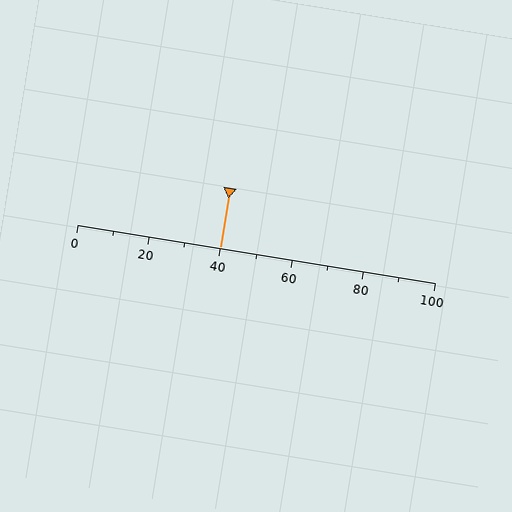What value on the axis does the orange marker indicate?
The marker indicates approximately 40.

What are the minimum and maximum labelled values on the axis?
The axis runs from 0 to 100.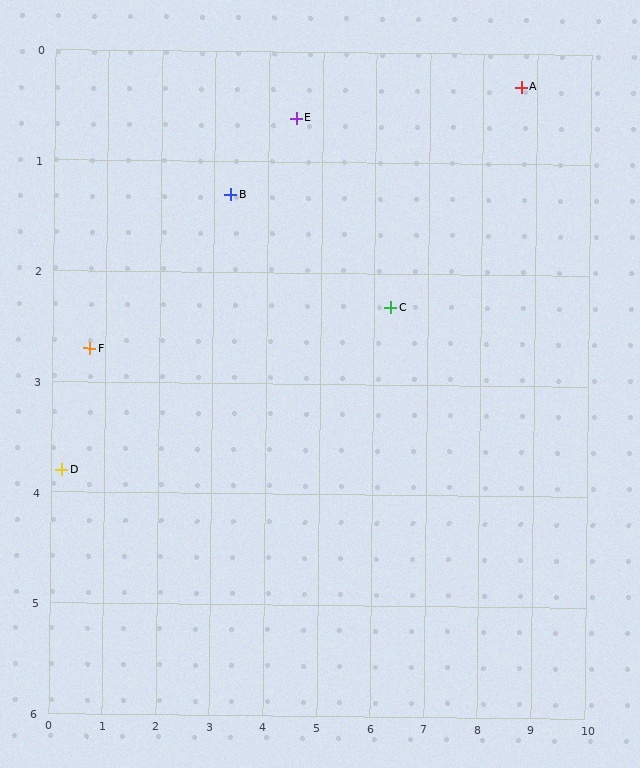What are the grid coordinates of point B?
Point B is at approximately (3.3, 1.3).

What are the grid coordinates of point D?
Point D is at approximately (0.2, 3.8).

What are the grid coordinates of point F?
Point F is at approximately (0.7, 2.7).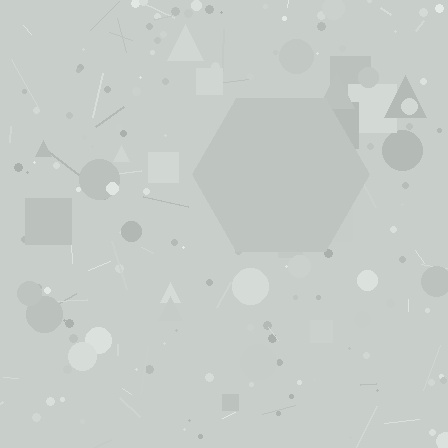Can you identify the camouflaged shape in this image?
The camouflaged shape is a hexagon.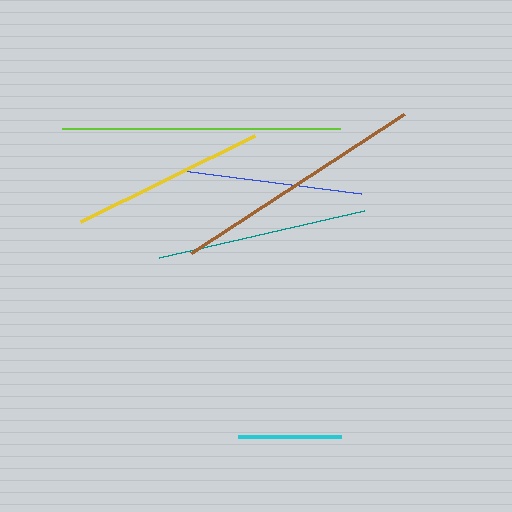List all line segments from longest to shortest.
From longest to shortest: lime, brown, teal, yellow, blue, cyan.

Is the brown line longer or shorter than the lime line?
The lime line is longer than the brown line.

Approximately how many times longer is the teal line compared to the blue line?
The teal line is approximately 1.2 times the length of the blue line.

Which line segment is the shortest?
The cyan line is the shortest at approximately 103 pixels.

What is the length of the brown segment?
The brown segment is approximately 254 pixels long.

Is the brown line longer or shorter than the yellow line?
The brown line is longer than the yellow line.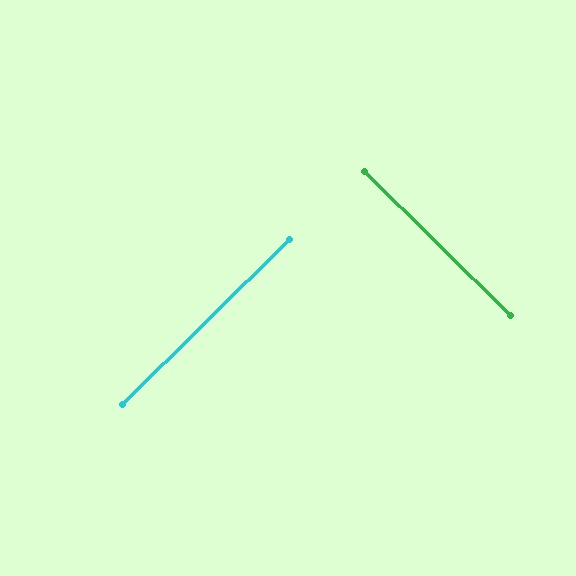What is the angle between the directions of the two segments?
Approximately 89 degrees.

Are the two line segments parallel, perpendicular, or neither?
Perpendicular — they meet at approximately 89°.